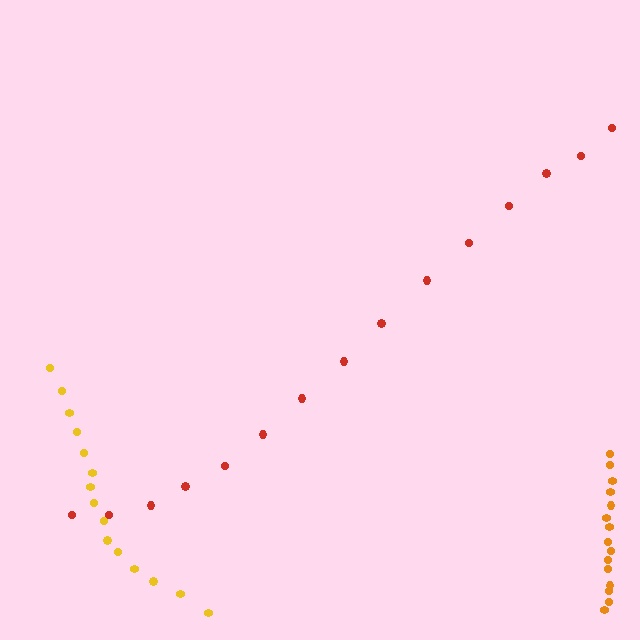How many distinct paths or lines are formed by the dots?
There are 3 distinct paths.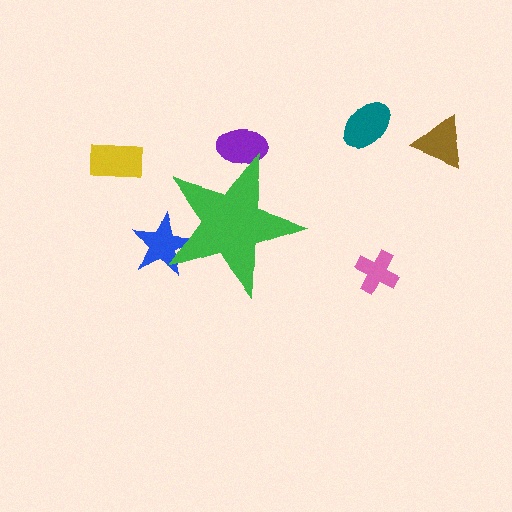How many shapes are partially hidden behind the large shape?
2 shapes are partially hidden.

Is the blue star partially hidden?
Yes, the blue star is partially hidden behind the green star.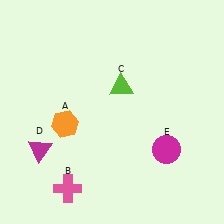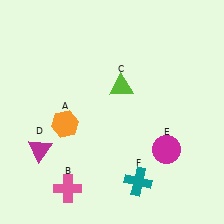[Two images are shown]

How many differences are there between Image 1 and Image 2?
There is 1 difference between the two images.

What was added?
A teal cross (F) was added in Image 2.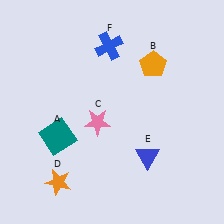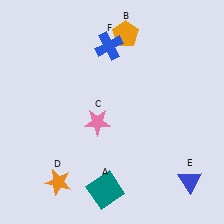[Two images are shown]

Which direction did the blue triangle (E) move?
The blue triangle (E) moved right.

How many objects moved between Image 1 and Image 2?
3 objects moved between the two images.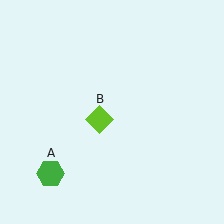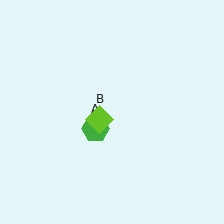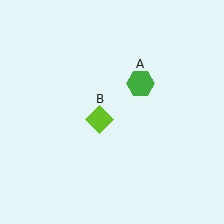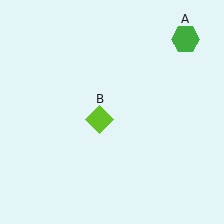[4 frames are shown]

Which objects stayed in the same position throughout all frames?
Lime diamond (object B) remained stationary.